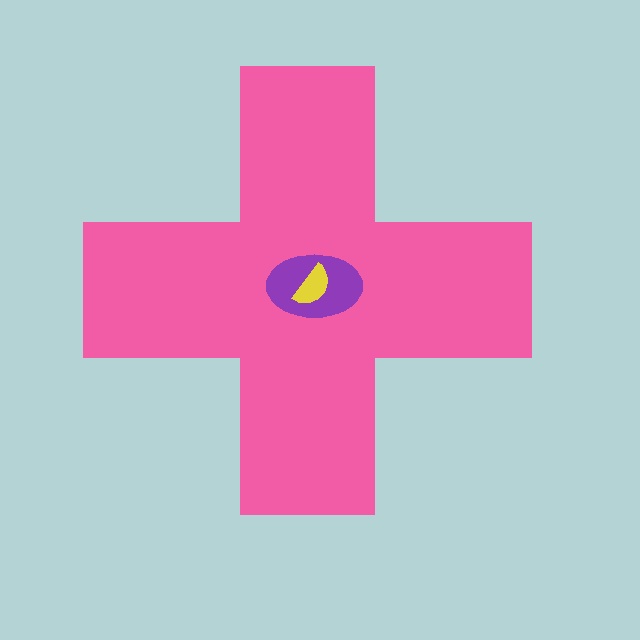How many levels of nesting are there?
3.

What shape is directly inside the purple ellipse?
The yellow semicircle.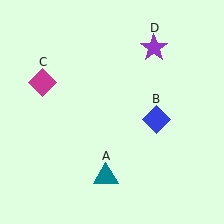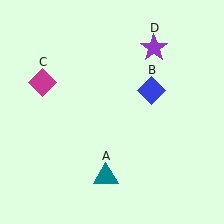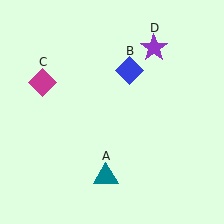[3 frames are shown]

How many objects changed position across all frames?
1 object changed position: blue diamond (object B).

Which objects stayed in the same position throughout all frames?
Teal triangle (object A) and magenta diamond (object C) and purple star (object D) remained stationary.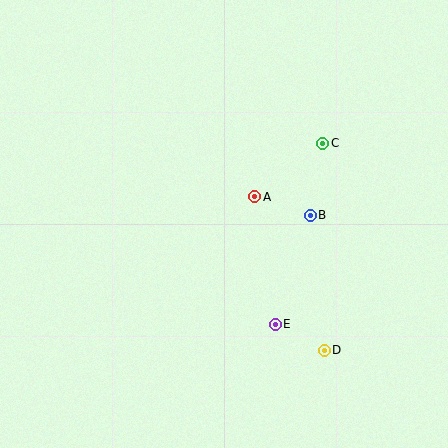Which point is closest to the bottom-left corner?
Point E is closest to the bottom-left corner.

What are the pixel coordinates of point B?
Point B is at (310, 215).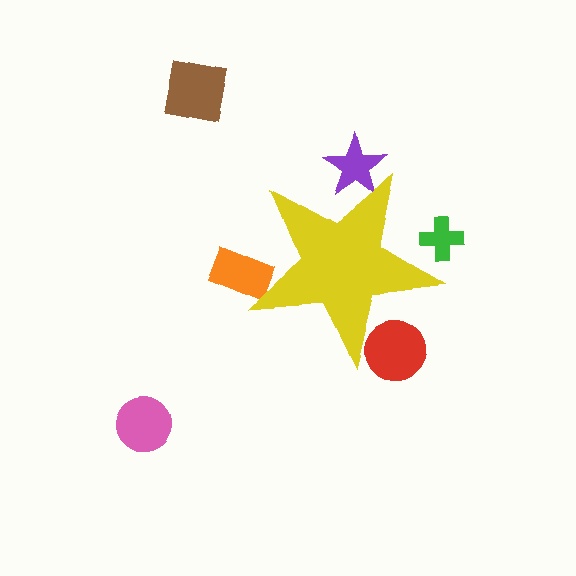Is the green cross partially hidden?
Yes, the green cross is partially hidden behind the yellow star.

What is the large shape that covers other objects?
A yellow star.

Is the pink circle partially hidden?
No, the pink circle is fully visible.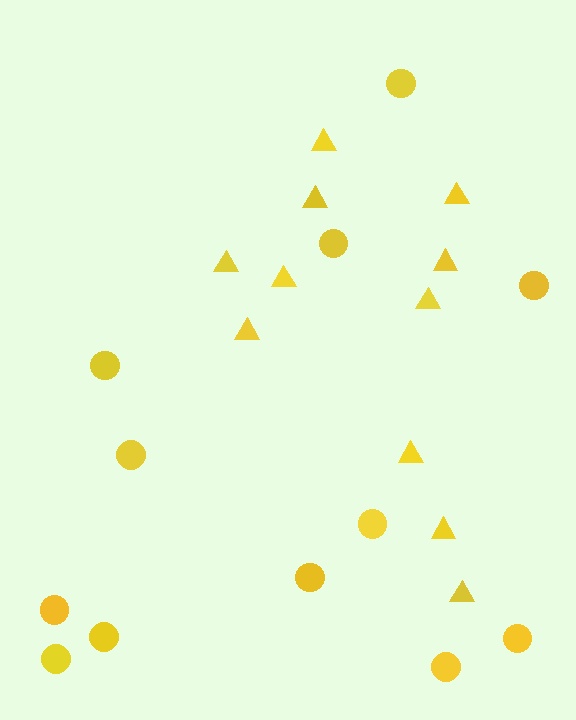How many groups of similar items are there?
There are 2 groups: one group of triangles (11) and one group of circles (12).